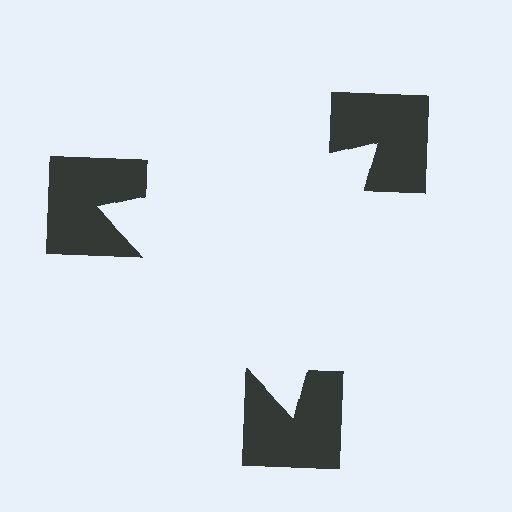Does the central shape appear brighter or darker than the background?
It typically appears slightly brighter than the background, even though no actual brightness change is drawn.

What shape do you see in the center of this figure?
An illusory triangle — its edges are inferred from the aligned wedge cuts in the notched squares, not physically drawn.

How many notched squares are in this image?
There are 3 — one at each vertex of the illusory triangle.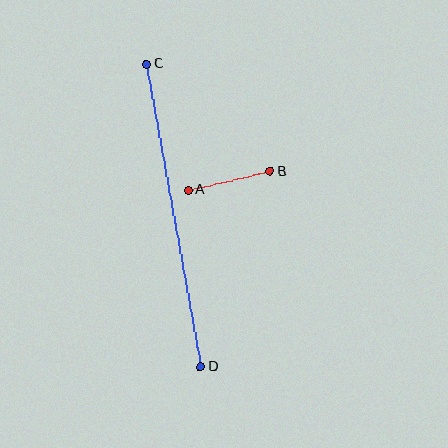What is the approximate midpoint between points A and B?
The midpoint is at approximately (229, 181) pixels.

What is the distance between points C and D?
The distance is approximately 307 pixels.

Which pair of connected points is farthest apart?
Points C and D are farthest apart.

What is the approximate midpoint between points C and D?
The midpoint is at approximately (174, 215) pixels.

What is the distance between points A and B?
The distance is approximately 84 pixels.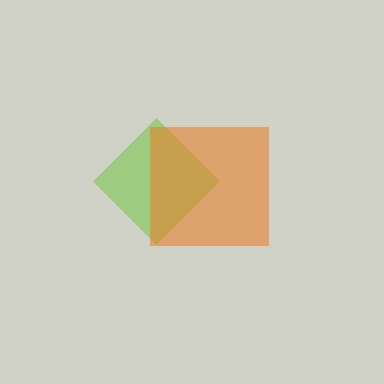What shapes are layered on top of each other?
The layered shapes are: a lime diamond, an orange square.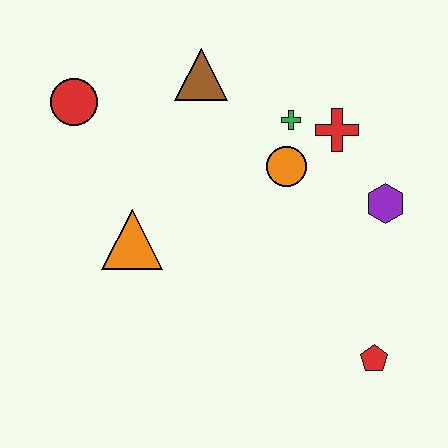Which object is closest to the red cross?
The green cross is closest to the red cross.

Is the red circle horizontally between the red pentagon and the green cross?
No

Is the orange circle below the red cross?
Yes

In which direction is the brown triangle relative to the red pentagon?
The brown triangle is above the red pentagon.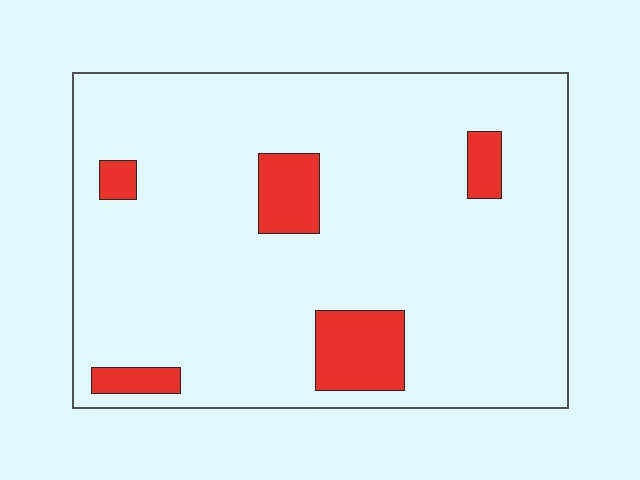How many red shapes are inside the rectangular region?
5.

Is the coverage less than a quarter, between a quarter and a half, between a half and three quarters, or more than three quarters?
Less than a quarter.